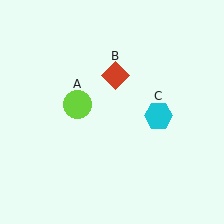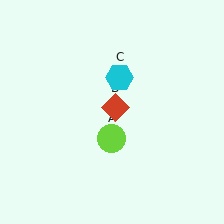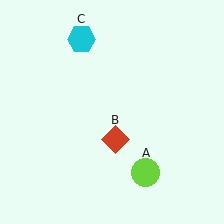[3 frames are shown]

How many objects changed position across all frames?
3 objects changed position: lime circle (object A), red diamond (object B), cyan hexagon (object C).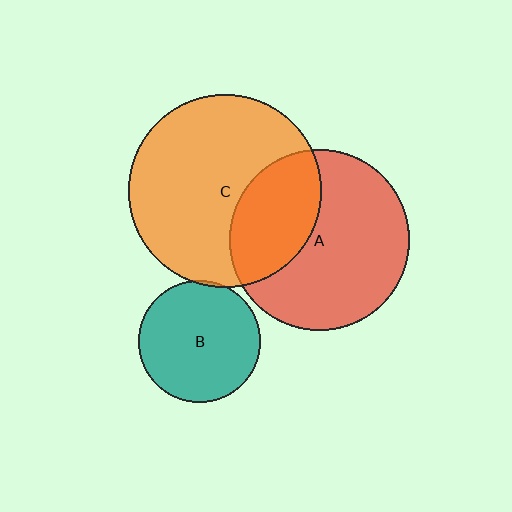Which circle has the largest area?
Circle C (orange).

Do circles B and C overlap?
Yes.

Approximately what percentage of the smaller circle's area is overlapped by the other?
Approximately 5%.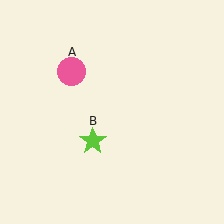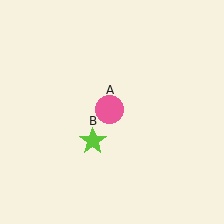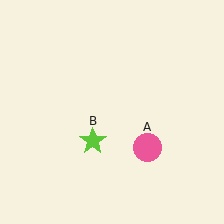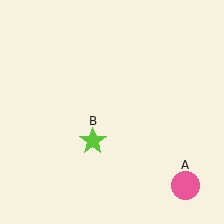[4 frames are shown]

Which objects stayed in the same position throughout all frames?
Lime star (object B) remained stationary.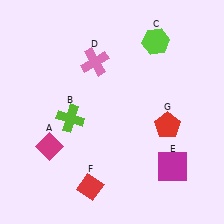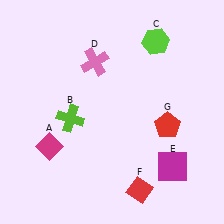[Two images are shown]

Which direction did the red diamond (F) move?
The red diamond (F) moved right.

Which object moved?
The red diamond (F) moved right.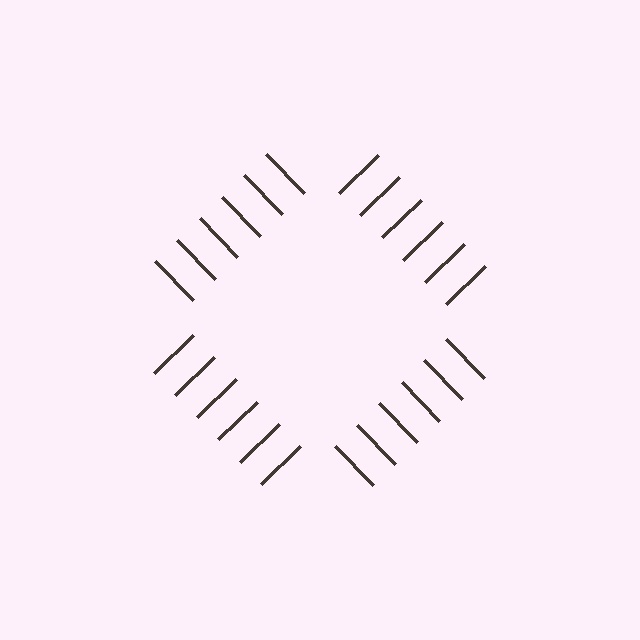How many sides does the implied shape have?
4 sides — the line-ends trace a square.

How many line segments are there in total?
24 — 6 along each of the 4 edges.